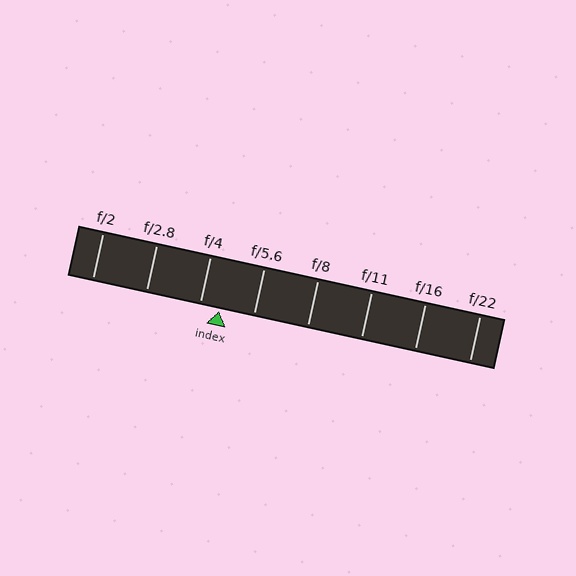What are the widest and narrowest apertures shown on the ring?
The widest aperture shown is f/2 and the narrowest is f/22.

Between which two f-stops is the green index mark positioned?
The index mark is between f/4 and f/5.6.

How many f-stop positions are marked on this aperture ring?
There are 8 f-stop positions marked.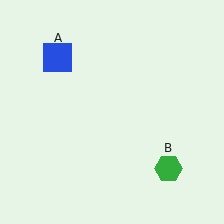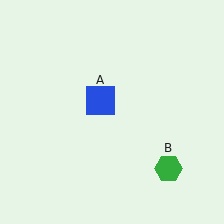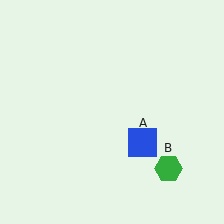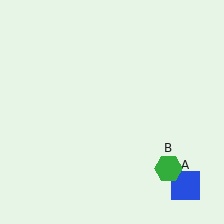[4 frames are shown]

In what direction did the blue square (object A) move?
The blue square (object A) moved down and to the right.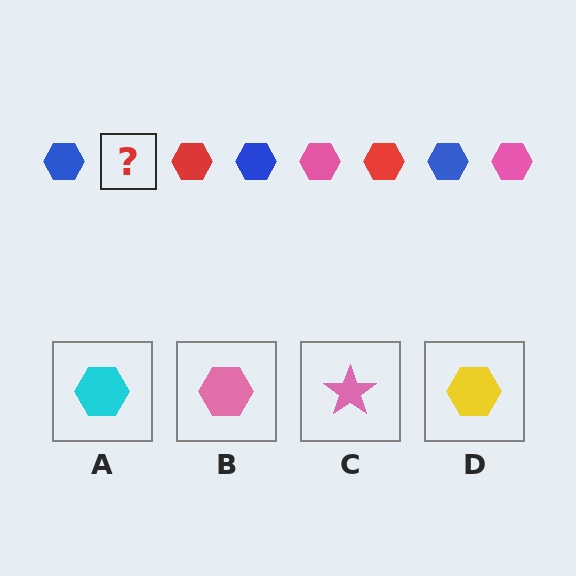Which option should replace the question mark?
Option B.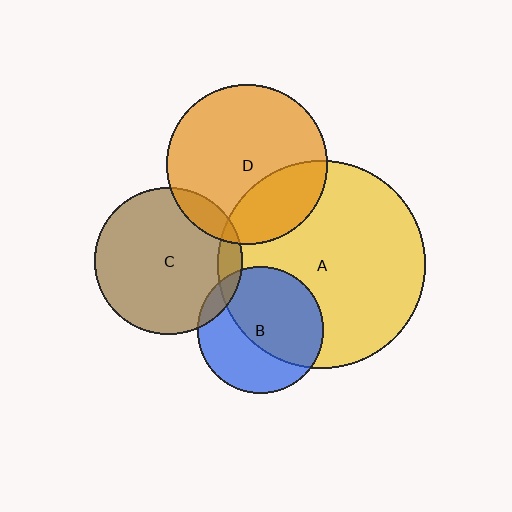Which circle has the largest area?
Circle A (yellow).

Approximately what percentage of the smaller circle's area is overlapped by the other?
Approximately 10%.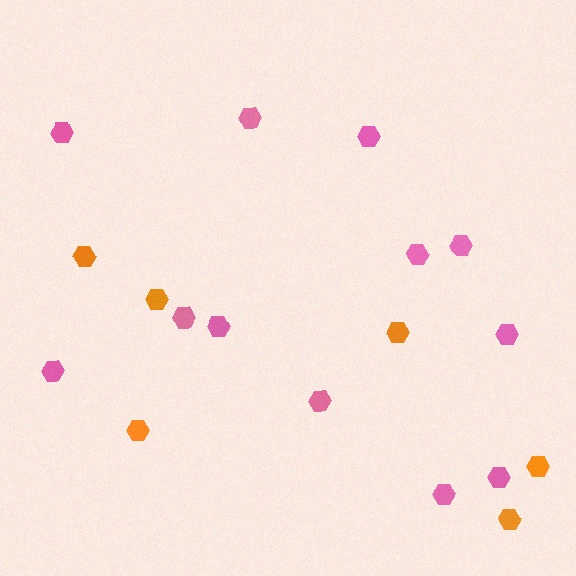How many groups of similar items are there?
There are 2 groups: one group of pink hexagons (12) and one group of orange hexagons (6).